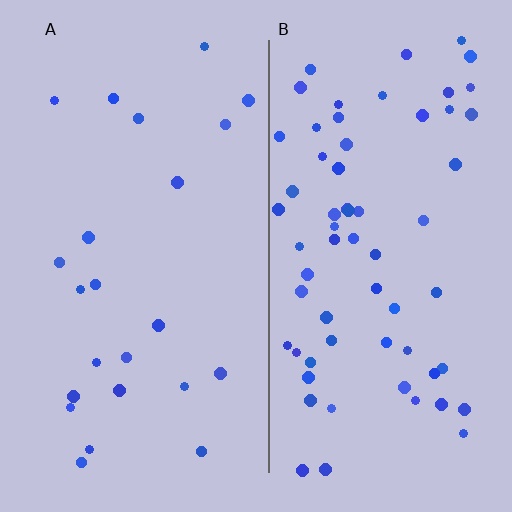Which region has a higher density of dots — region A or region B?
B (the right).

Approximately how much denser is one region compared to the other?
Approximately 2.8× — region B over region A.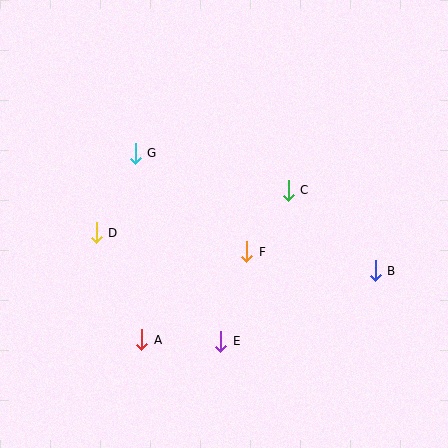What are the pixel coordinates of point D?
Point D is at (96, 233).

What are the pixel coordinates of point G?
Point G is at (135, 153).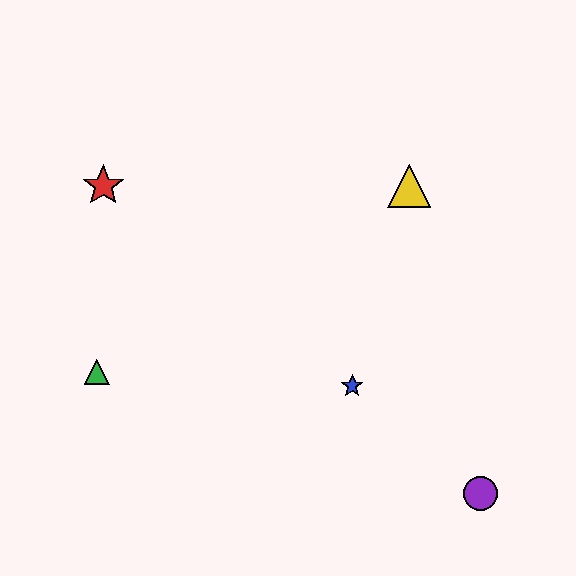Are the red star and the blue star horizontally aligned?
No, the red star is at y≈186 and the blue star is at y≈386.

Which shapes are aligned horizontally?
The red star, the yellow triangle are aligned horizontally.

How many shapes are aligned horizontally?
2 shapes (the red star, the yellow triangle) are aligned horizontally.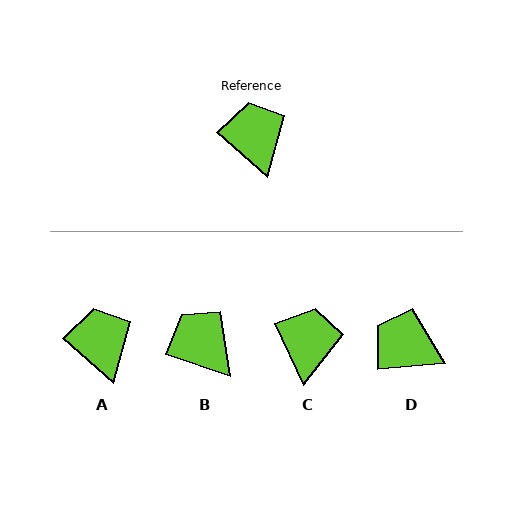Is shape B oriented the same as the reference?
No, it is off by about 24 degrees.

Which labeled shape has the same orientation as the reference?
A.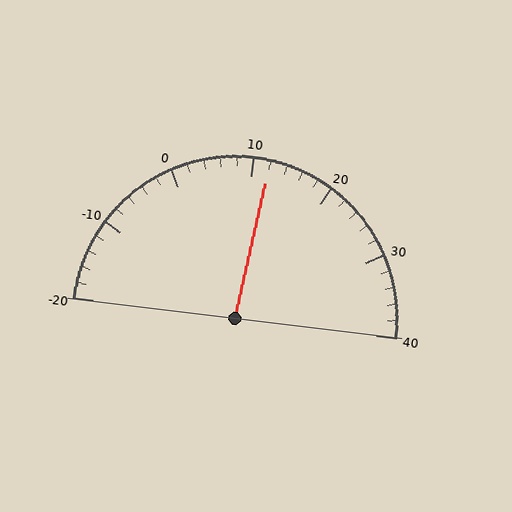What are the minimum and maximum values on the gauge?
The gauge ranges from -20 to 40.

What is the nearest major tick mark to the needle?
The nearest major tick mark is 10.